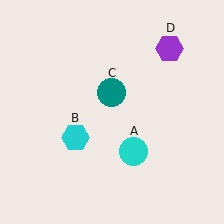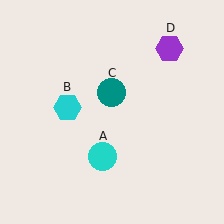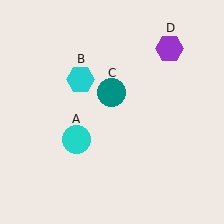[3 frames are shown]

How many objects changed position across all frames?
2 objects changed position: cyan circle (object A), cyan hexagon (object B).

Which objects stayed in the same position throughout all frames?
Teal circle (object C) and purple hexagon (object D) remained stationary.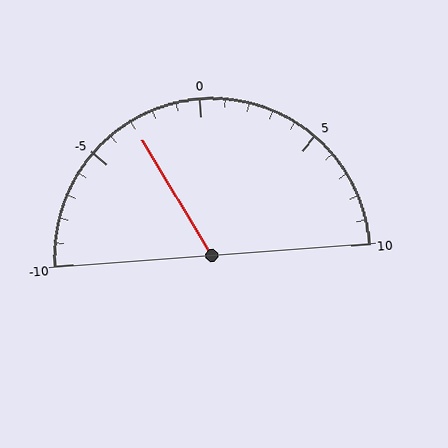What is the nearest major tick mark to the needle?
The nearest major tick mark is -5.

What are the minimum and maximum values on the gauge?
The gauge ranges from -10 to 10.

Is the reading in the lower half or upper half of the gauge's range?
The reading is in the lower half of the range (-10 to 10).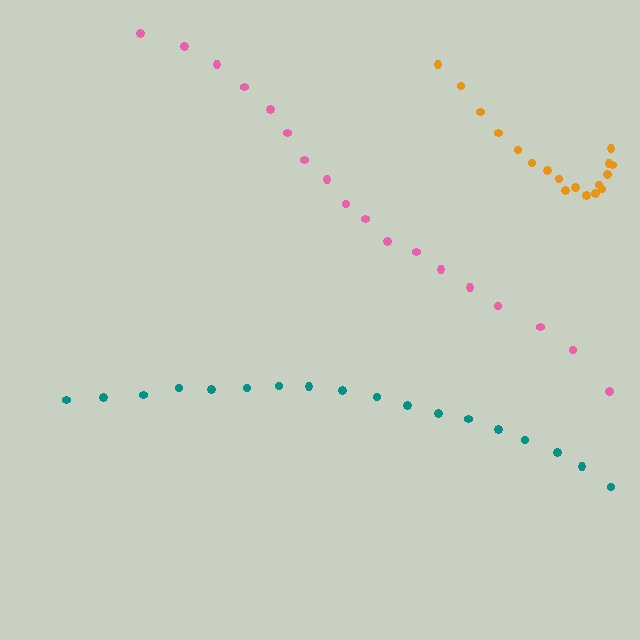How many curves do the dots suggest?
There are 3 distinct paths.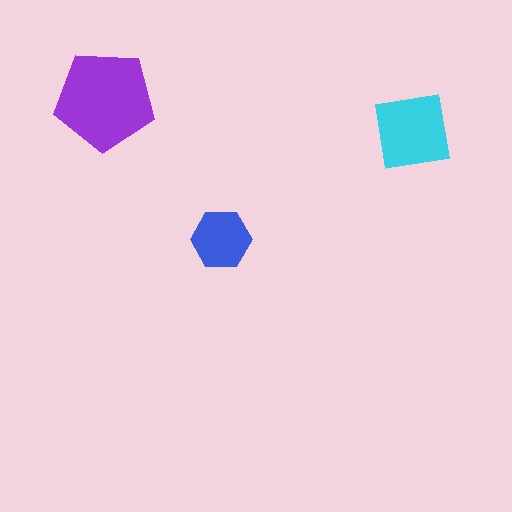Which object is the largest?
The purple pentagon.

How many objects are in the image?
There are 3 objects in the image.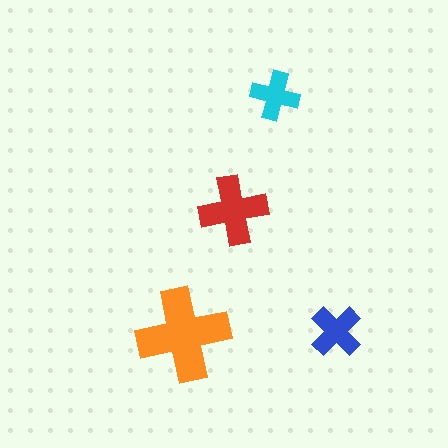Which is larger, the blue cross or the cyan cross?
The blue one.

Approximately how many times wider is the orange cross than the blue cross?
About 2 times wider.